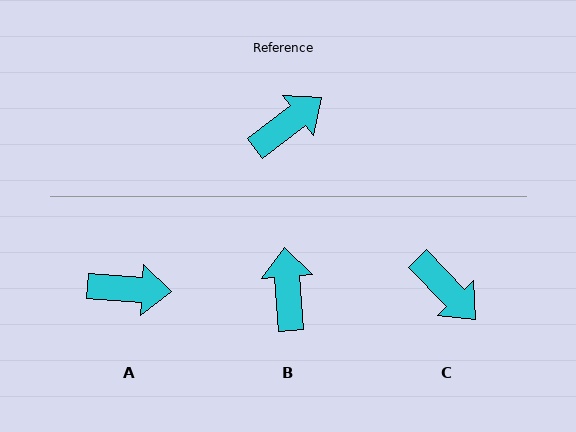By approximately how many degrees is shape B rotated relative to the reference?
Approximately 57 degrees counter-clockwise.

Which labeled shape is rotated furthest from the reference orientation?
C, about 84 degrees away.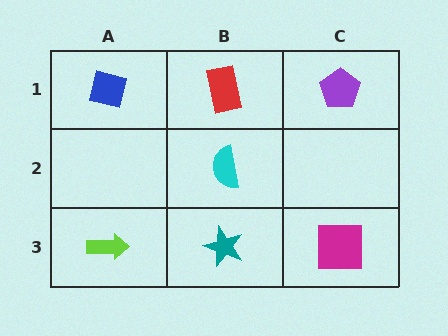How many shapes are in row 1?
3 shapes.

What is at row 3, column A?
A lime arrow.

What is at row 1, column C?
A purple pentagon.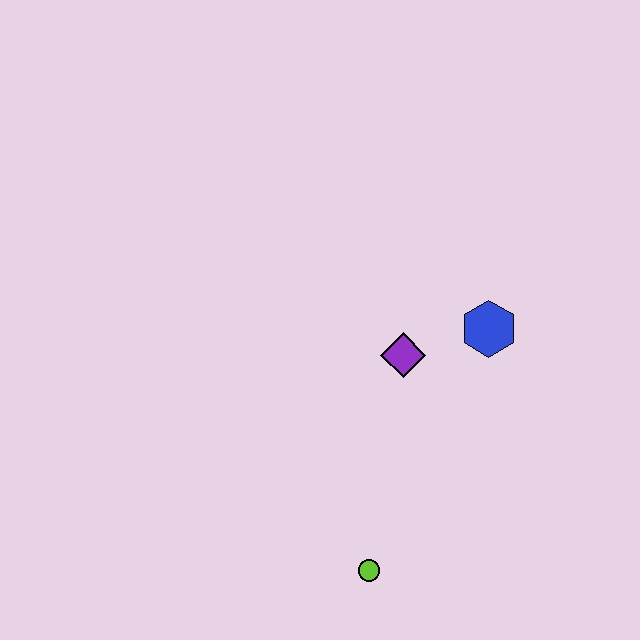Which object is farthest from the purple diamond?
The lime circle is farthest from the purple diamond.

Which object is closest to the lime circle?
The purple diamond is closest to the lime circle.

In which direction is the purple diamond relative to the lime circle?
The purple diamond is above the lime circle.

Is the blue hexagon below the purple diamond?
No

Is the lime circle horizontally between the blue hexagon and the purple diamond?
No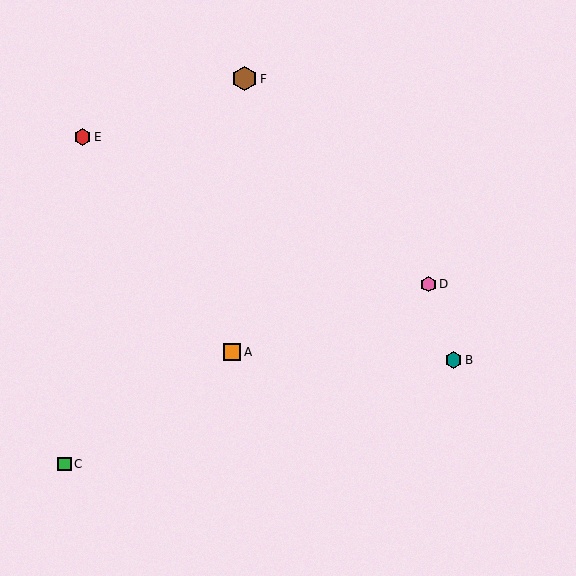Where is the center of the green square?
The center of the green square is at (65, 464).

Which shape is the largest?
The brown hexagon (labeled F) is the largest.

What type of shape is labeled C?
Shape C is a green square.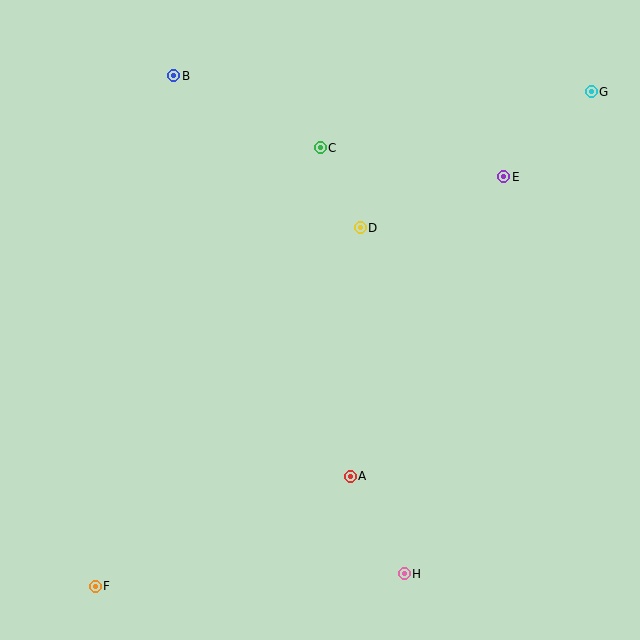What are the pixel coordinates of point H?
Point H is at (404, 574).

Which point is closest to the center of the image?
Point D at (360, 228) is closest to the center.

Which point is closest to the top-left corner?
Point B is closest to the top-left corner.